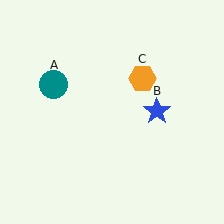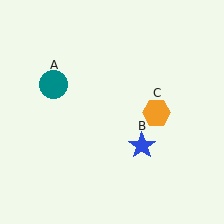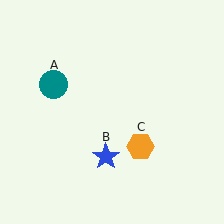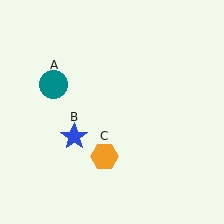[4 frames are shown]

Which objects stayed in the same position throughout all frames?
Teal circle (object A) remained stationary.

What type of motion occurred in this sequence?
The blue star (object B), orange hexagon (object C) rotated clockwise around the center of the scene.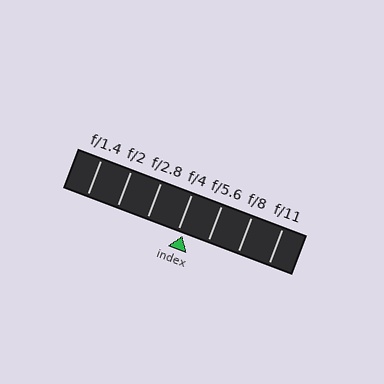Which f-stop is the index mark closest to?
The index mark is closest to f/4.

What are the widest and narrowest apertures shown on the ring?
The widest aperture shown is f/1.4 and the narrowest is f/11.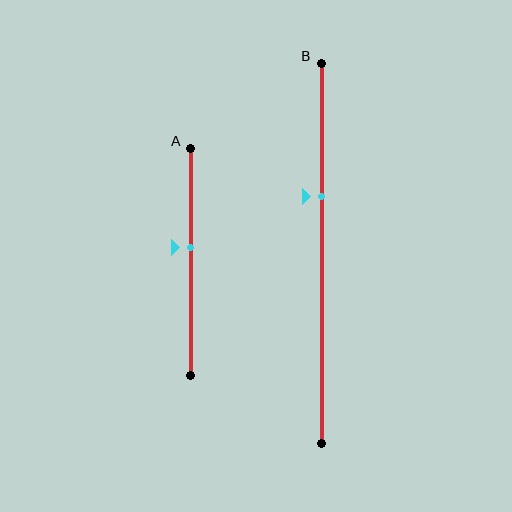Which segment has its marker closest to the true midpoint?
Segment A has its marker closest to the true midpoint.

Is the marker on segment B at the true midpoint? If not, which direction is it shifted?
No, the marker on segment B is shifted upward by about 15% of the segment length.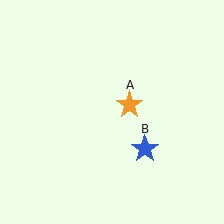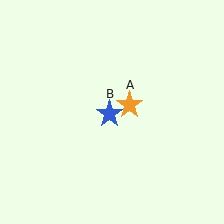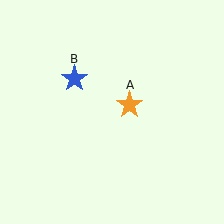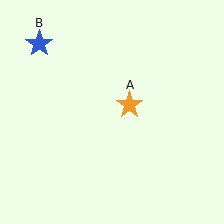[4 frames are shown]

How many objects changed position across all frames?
1 object changed position: blue star (object B).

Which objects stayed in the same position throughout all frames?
Orange star (object A) remained stationary.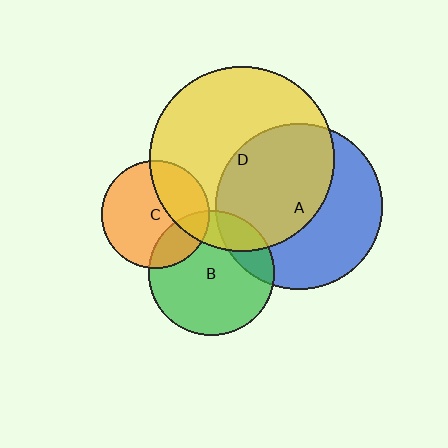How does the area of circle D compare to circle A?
Approximately 1.2 times.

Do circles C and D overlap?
Yes.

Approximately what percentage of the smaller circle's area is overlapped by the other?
Approximately 35%.